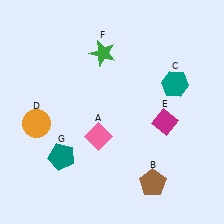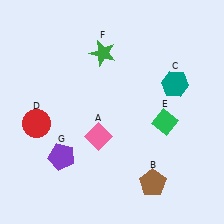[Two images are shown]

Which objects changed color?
D changed from orange to red. E changed from magenta to green. G changed from teal to purple.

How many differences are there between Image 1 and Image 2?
There are 3 differences between the two images.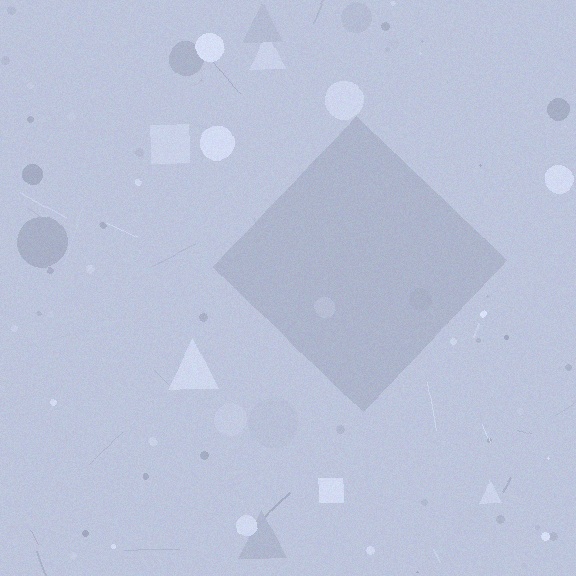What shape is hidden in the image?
A diamond is hidden in the image.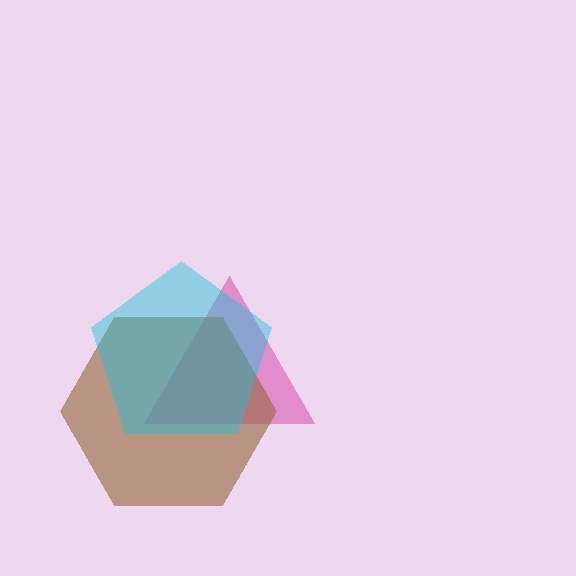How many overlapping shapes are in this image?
There are 3 overlapping shapes in the image.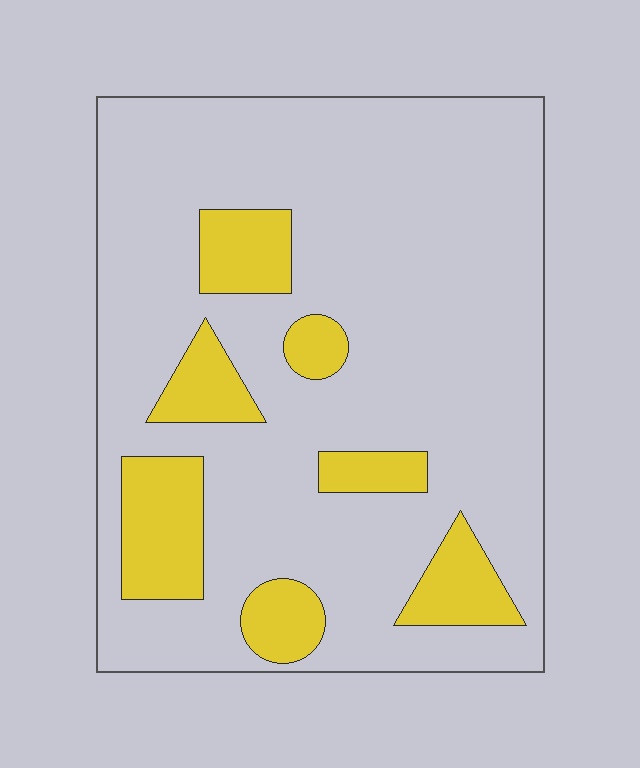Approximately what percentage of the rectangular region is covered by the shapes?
Approximately 20%.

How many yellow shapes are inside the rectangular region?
7.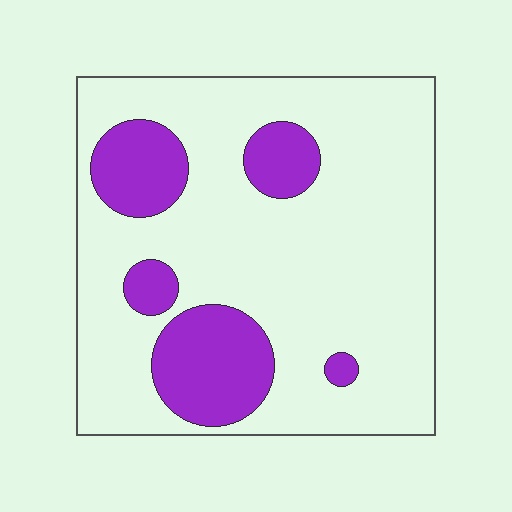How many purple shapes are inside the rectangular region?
5.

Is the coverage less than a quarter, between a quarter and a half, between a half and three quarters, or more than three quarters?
Less than a quarter.